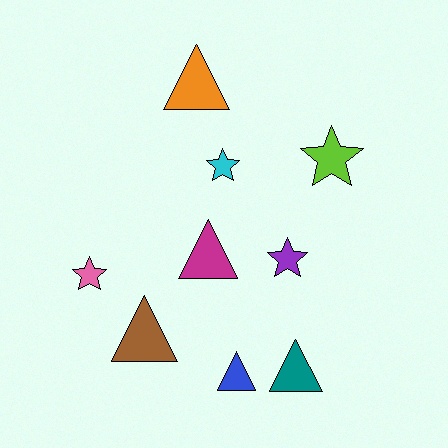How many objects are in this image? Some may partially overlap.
There are 9 objects.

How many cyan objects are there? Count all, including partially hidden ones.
There is 1 cyan object.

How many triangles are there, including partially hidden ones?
There are 5 triangles.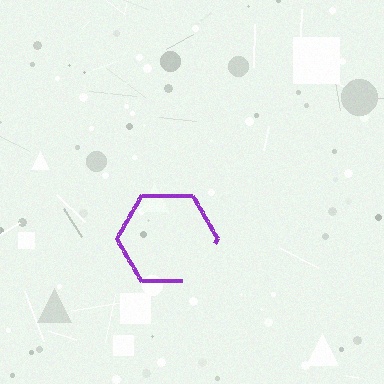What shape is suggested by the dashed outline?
The dashed outline suggests a hexagon.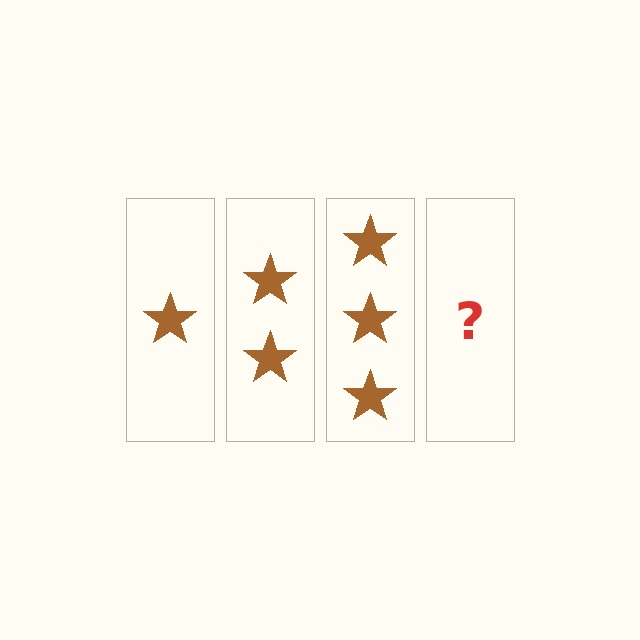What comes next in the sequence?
The next element should be 4 stars.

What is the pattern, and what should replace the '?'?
The pattern is that each step adds one more star. The '?' should be 4 stars.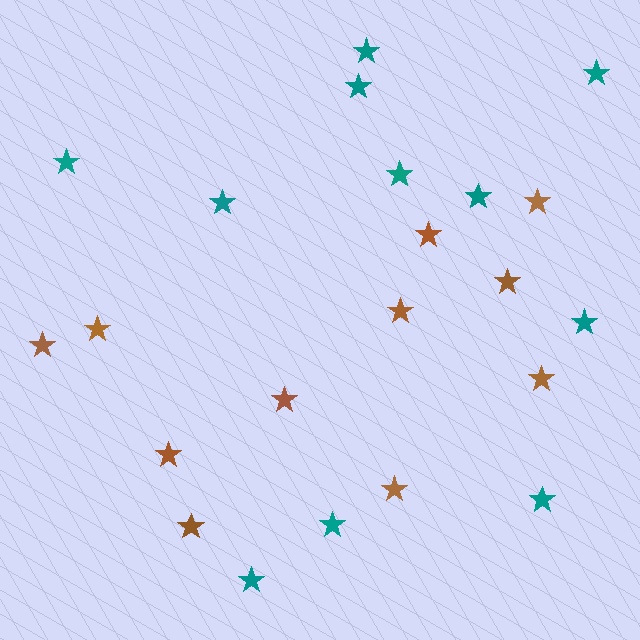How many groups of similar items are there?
There are 2 groups: one group of brown stars (11) and one group of teal stars (11).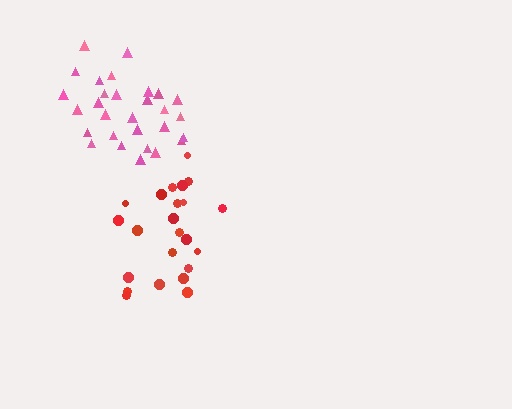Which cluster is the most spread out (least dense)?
Red.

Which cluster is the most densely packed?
Pink.